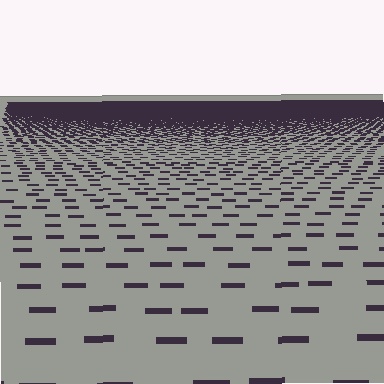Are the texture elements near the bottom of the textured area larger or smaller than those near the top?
Larger. Near the bottom, elements are closer to the viewer and appear at a bigger on-screen size.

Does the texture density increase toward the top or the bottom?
Density increases toward the top.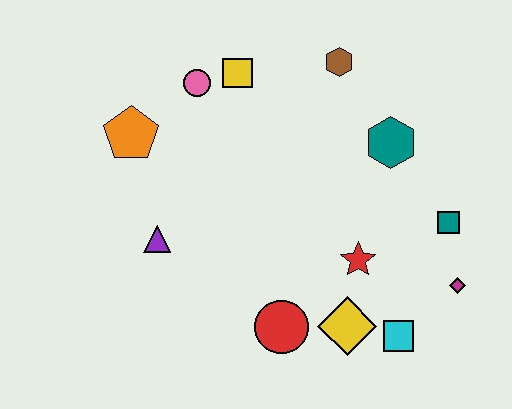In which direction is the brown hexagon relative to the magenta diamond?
The brown hexagon is above the magenta diamond.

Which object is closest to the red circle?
The yellow diamond is closest to the red circle.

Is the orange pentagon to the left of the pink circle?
Yes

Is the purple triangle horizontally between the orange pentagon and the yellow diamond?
Yes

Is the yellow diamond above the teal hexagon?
No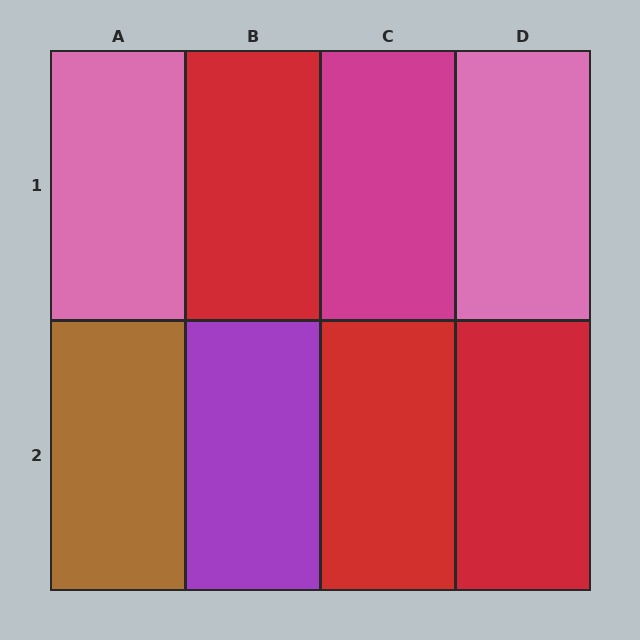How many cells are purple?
1 cell is purple.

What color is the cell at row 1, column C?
Magenta.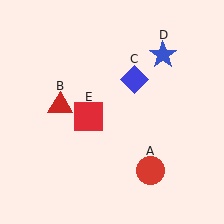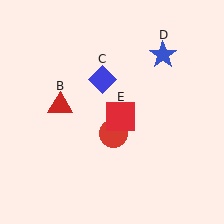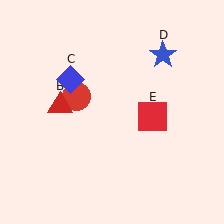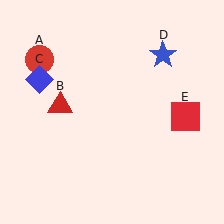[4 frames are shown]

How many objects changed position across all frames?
3 objects changed position: red circle (object A), blue diamond (object C), red square (object E).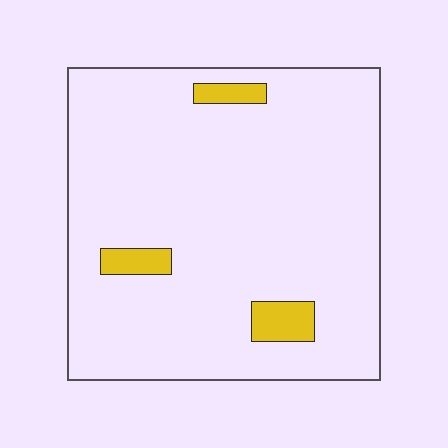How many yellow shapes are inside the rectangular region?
3.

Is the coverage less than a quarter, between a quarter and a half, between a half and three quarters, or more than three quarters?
Less than a quarter.